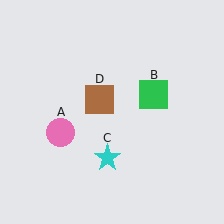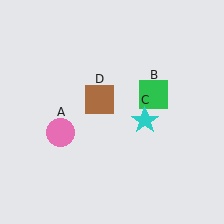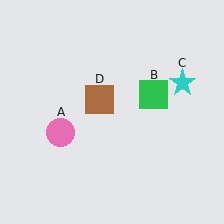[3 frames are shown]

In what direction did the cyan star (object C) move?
The cyan star (object C) moved up and to the right.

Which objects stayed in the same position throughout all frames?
Pink circle (object A) and green square (object B) and brown square (object D) remained stationary.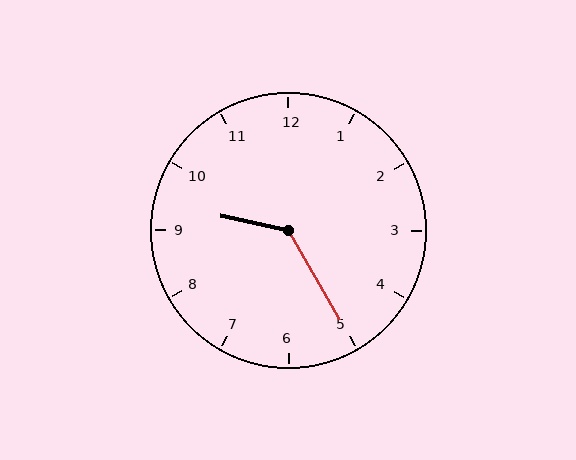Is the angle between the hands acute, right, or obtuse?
It is obtuse.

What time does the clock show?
9:25.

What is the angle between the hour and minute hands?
Approximately 132 degrees.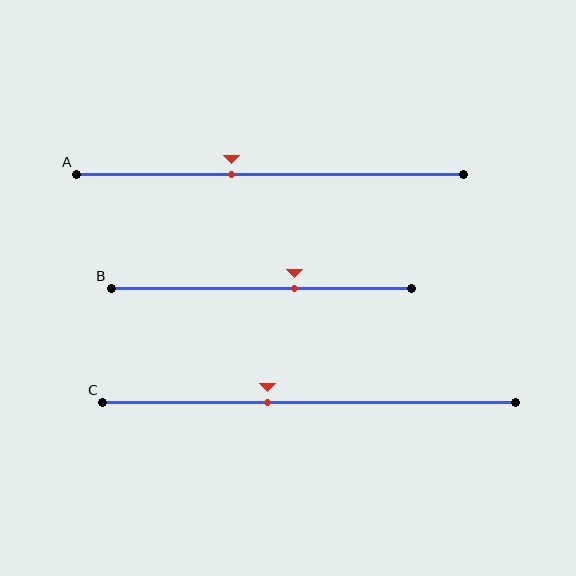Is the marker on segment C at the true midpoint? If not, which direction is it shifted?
No, the marker on segment C is shifted to the left by about 10% of the segment length.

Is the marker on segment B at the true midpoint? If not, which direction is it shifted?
No, the marker on segment B is shifted to the right by about 11% of the segment length.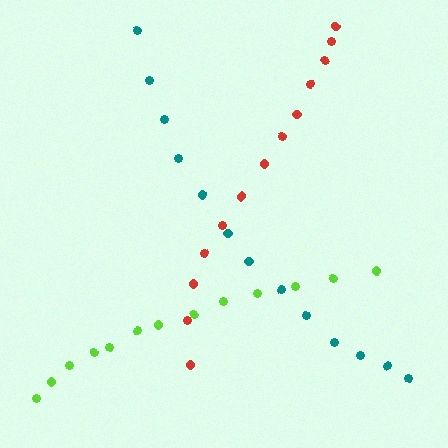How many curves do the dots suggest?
There are 3 distinct paths.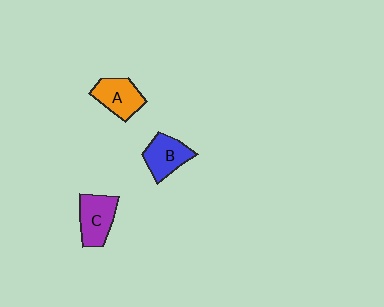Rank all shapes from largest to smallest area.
From largest to smallest: C (purple), A (orange), B (blue).